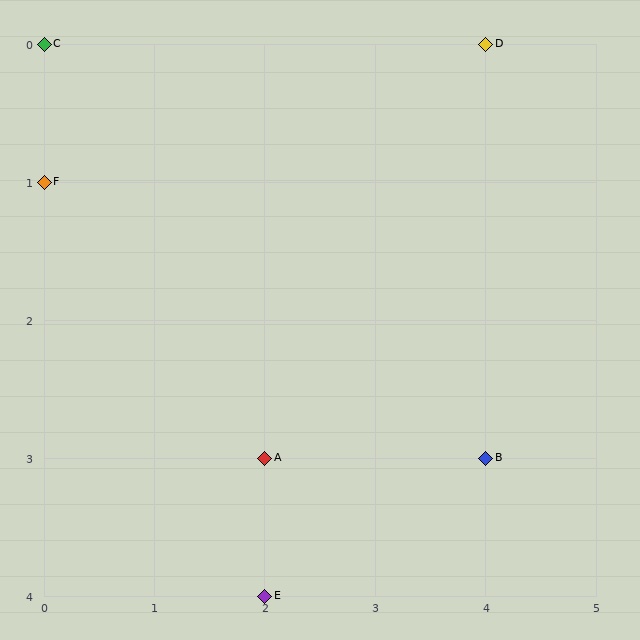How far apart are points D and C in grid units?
Points D and C are 4 columns apart.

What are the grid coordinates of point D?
Point D is at grid coordinates (4, 0).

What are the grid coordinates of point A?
Point A is at grid coordinates (2, 3).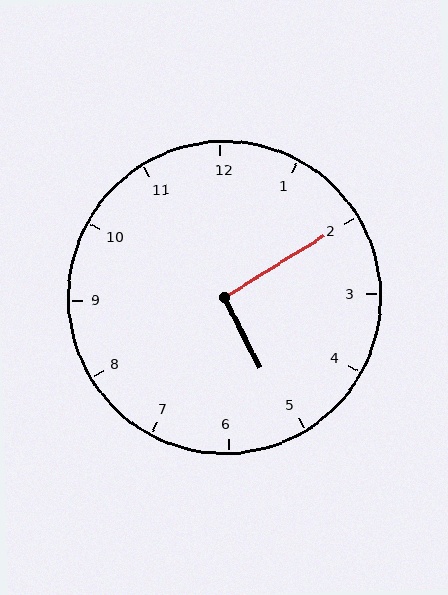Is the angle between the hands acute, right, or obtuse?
It is right.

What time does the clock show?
5:10.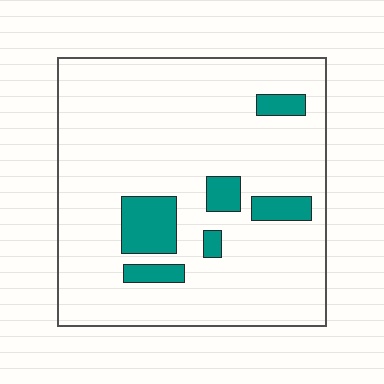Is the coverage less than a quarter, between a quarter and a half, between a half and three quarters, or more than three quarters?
Less than a quarter.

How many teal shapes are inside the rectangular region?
6.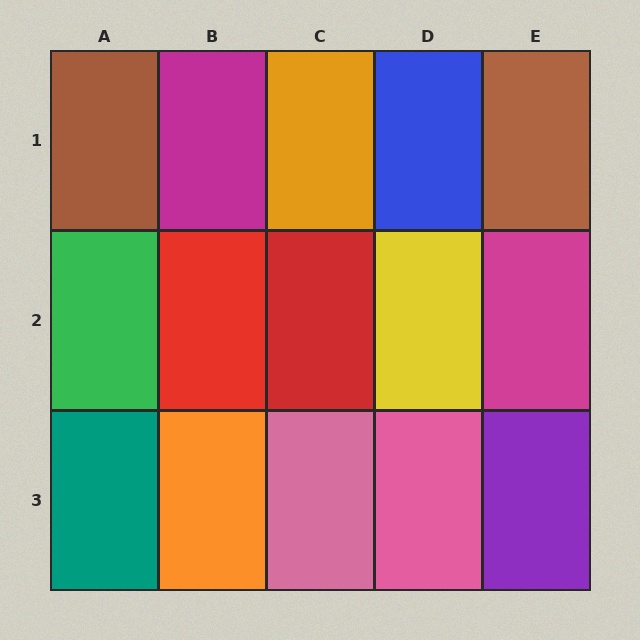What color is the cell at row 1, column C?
Orange.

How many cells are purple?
1 cell is purple.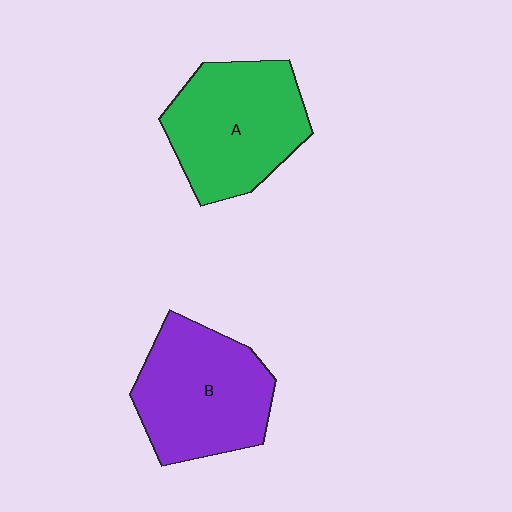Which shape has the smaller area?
Shape B (purple).